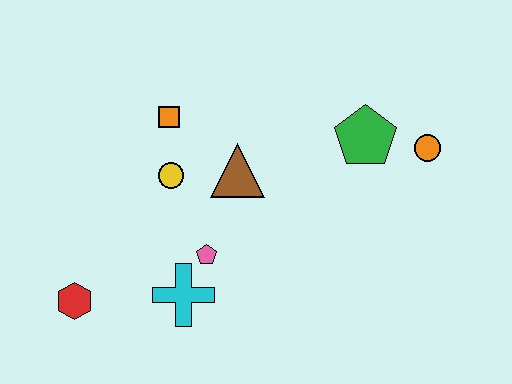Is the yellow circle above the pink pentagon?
Yes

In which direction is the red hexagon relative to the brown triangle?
The red hexagon is to the left of the brown triangle.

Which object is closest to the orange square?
The yellow circle is closest to the orange square.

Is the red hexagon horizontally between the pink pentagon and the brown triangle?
No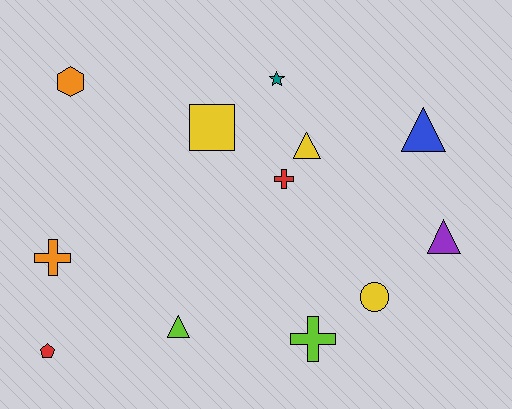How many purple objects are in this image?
There is 1 purple object.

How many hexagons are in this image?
There is 1 hexagon.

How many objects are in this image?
There are 12 objects.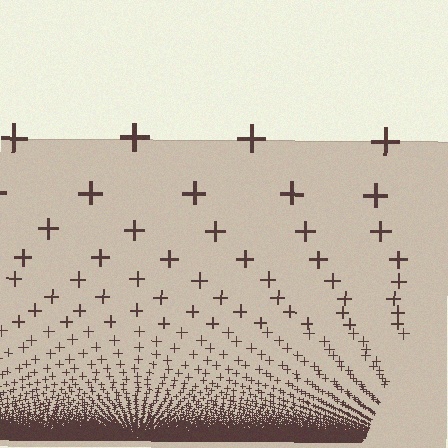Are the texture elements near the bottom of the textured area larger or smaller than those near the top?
Smaller. The gradient is inverted — elements near the bottom are smaller and denser.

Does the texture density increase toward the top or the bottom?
Density increases toward the bottom.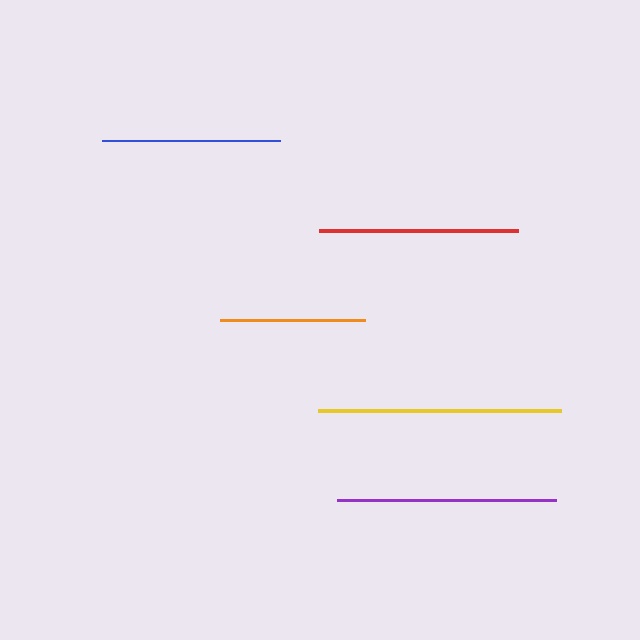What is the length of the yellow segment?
The yellow segment is approximately 243 pixels long.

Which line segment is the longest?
The yellow line is the longest at approximately 243 pixels.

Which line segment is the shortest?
The orange line is the shortest at approximately 145 pixels.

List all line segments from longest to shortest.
From longest to shortest: yellow, purple, red, blue, orange.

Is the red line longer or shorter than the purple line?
The purple line is longer than the red line.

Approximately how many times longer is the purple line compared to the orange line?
The purple line is approximately 1.5 times the length of the orange line.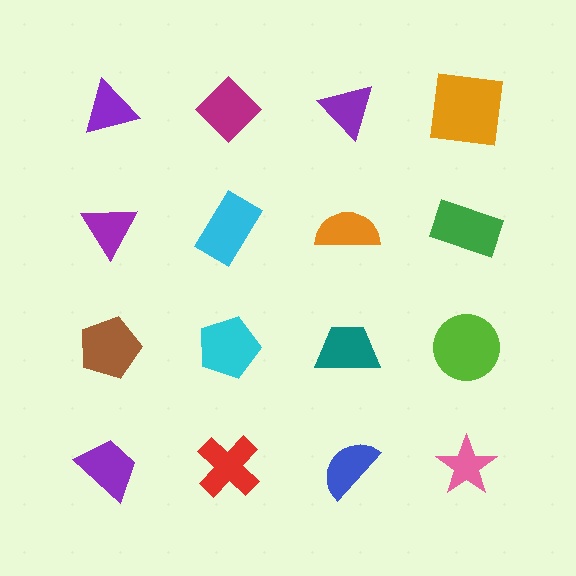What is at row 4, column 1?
A purple trapezoid.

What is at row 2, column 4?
A green rectangle.